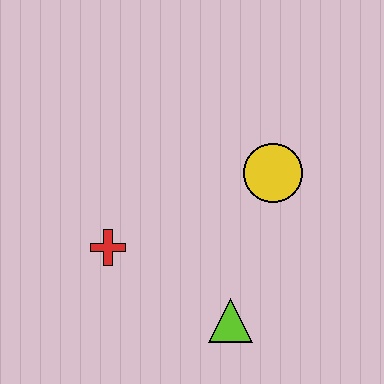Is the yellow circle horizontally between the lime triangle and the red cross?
No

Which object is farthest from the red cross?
The yellow circle is farthest from the red cross.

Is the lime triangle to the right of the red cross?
Yes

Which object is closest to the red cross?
The lime triangle is closest to the red cross.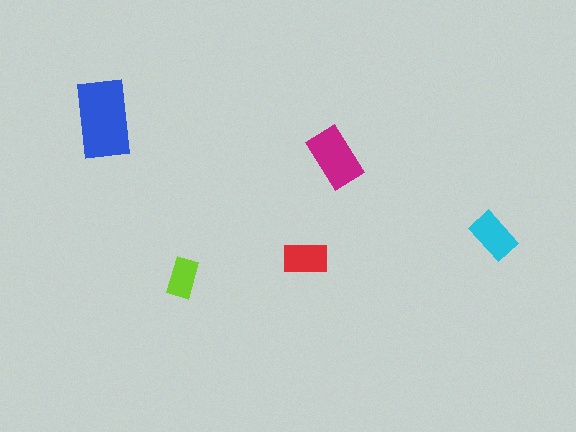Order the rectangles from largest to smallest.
the blue one, the magenta one, the cyan one, the red one, the lime one.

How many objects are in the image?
There are 5 objects in the image.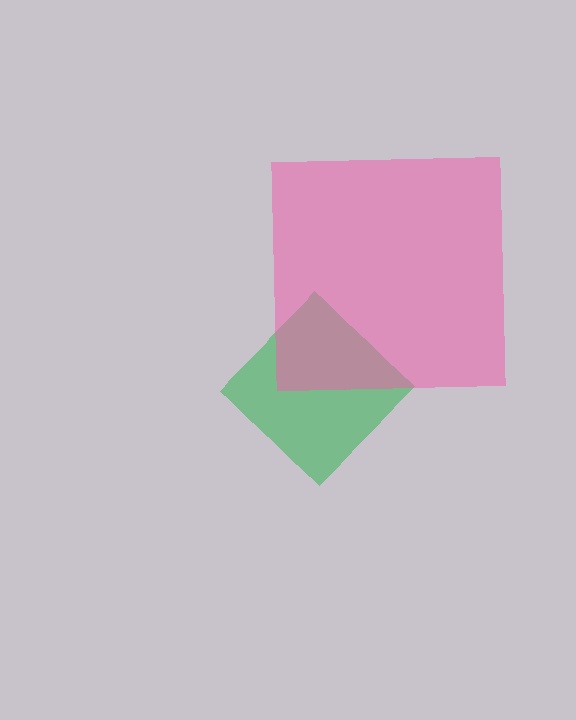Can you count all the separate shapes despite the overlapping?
Yes, there are 2 separate shapes.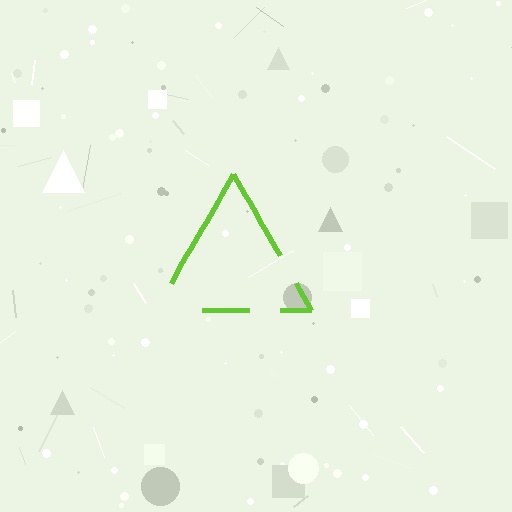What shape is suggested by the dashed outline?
The dashed outline suggests a triangle.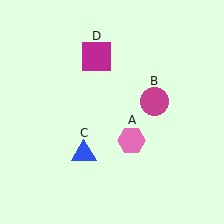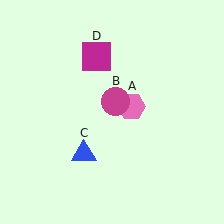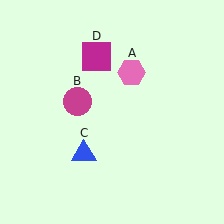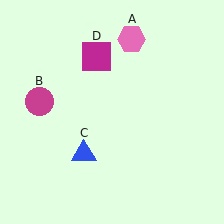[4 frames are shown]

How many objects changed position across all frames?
2 objects changed position: pink hexagon (object A), magenta circle (object B).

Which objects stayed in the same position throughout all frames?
Blue triangle (object C) and magenta square (object D) remained stationary.